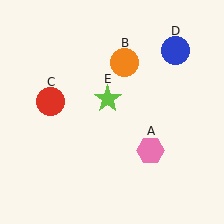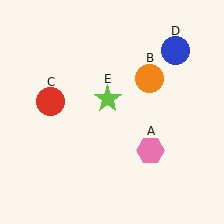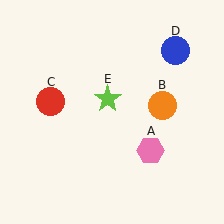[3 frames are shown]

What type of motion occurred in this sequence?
The orange circle (object B) rotated clockwise around the center of the scene.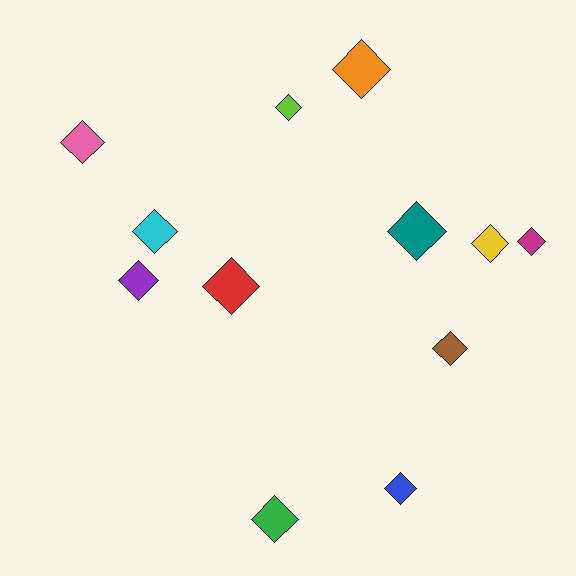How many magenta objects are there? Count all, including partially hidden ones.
There is 1 magenta object.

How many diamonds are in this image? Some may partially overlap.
There are 12 diamonds.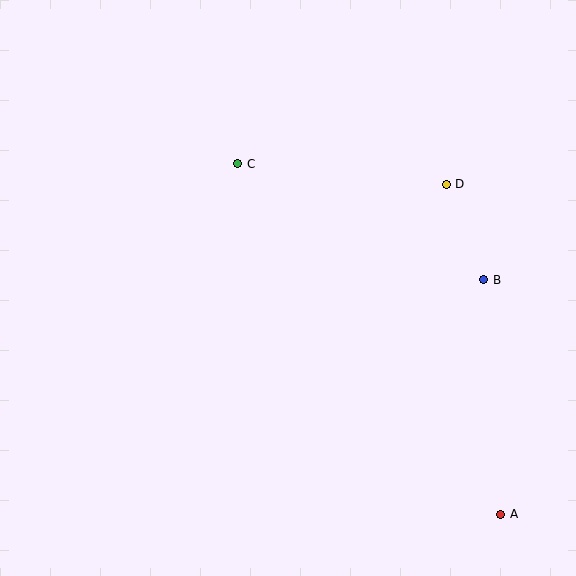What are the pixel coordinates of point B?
Point B is at (484, 280).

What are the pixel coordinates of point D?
Point D is at (446, 184).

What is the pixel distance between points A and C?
The distance between A and C is 438 pixels.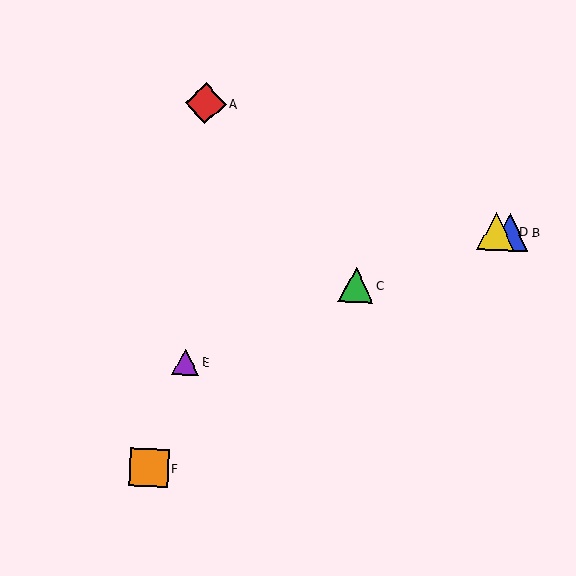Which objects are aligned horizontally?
Objects B, D are aligned horizontally.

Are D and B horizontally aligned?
Yes, both are at y≈231.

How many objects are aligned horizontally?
2 objects (B, D) are aligned horizontally.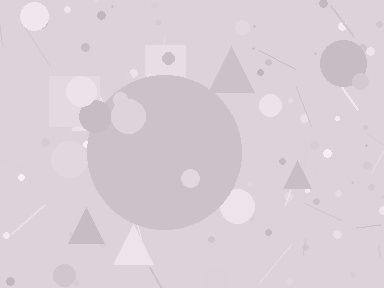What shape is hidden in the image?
A circle is hidden in the image.